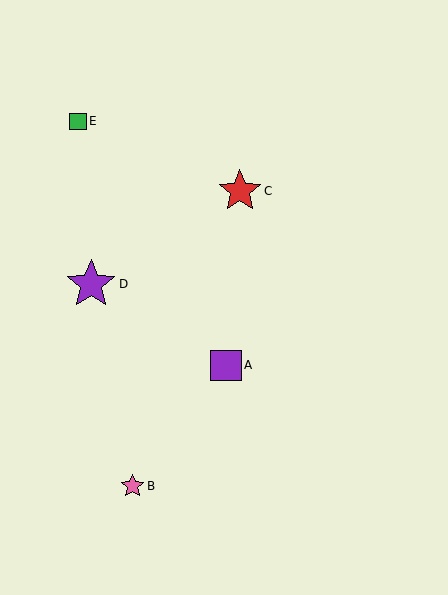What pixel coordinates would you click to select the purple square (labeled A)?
Click at (226, 365) to select the purple square A.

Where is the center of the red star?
The center of the red star is at (240, 191).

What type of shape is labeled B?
Shape B is a pink star.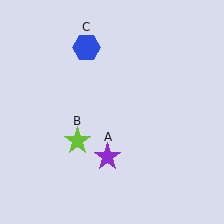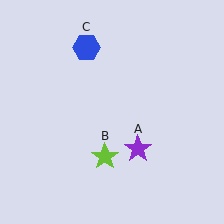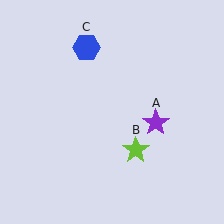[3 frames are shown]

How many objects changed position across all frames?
2 objects changed position: purple star (object A), lime star (object B).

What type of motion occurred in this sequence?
The purple star (object A), lime star (object B) rotated counterclockwise around the center of the scene.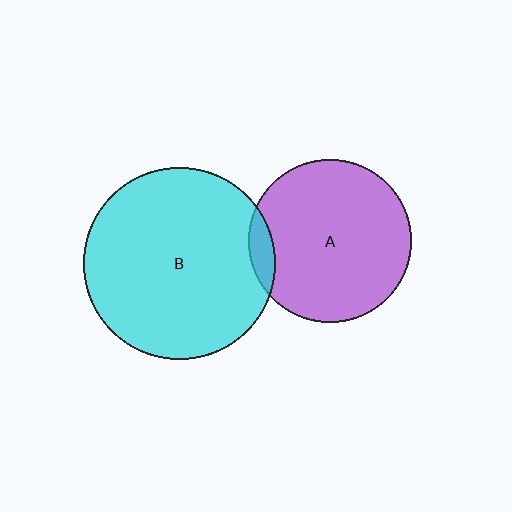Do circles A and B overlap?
Yes.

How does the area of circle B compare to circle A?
Approximately 1.4 times.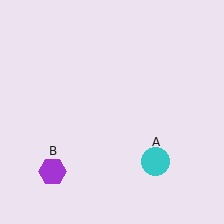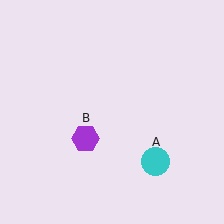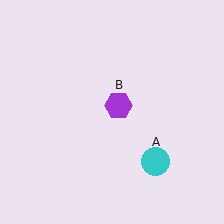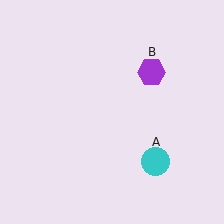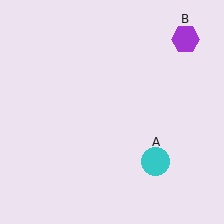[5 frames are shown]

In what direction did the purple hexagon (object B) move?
The purple hexagon (object B) moved up and to the right.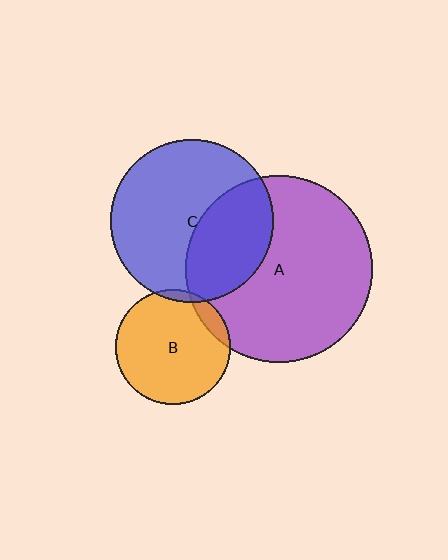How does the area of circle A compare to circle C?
Approximately 1.3 times.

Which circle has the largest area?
Circle A (purple).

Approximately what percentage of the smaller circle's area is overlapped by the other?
Approximately 5%.